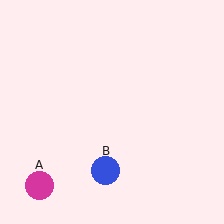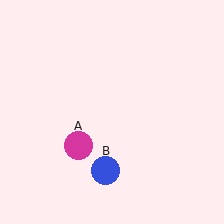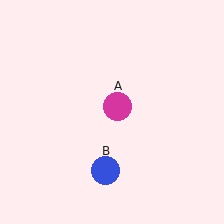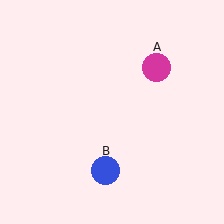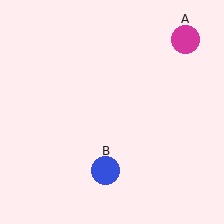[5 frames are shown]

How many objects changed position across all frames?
1 object changed position: magenta circle (object A).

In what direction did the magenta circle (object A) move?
The magenta circle (object A) moved up and to the right.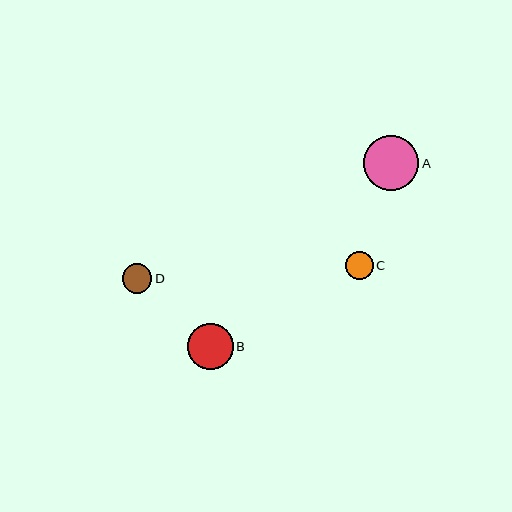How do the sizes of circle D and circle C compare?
Circle D and circle C are approximately the same size.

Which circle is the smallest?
Circle C is the smallest with a size of approximately 28 pixels.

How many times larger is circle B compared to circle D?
Circle B is approximately 1.6 times the size of circle D.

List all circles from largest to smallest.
From largest to smallest: A, B, D, C.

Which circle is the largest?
Circle A is the largest with a size of approximately 55 pixels.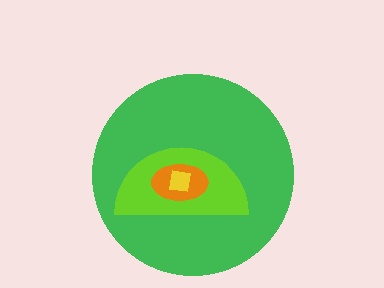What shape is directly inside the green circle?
The lime semicircle.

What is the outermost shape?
The green circle.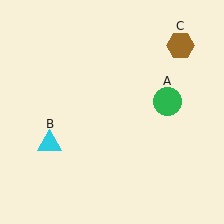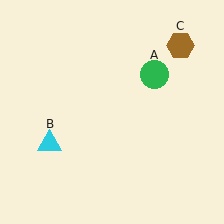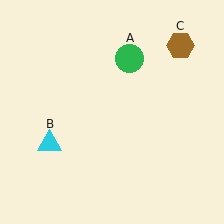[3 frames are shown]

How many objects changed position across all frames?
1 object changed position: green circle (object A).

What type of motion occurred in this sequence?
The green circle (object A) rotated counterclockwise around the center of the scene.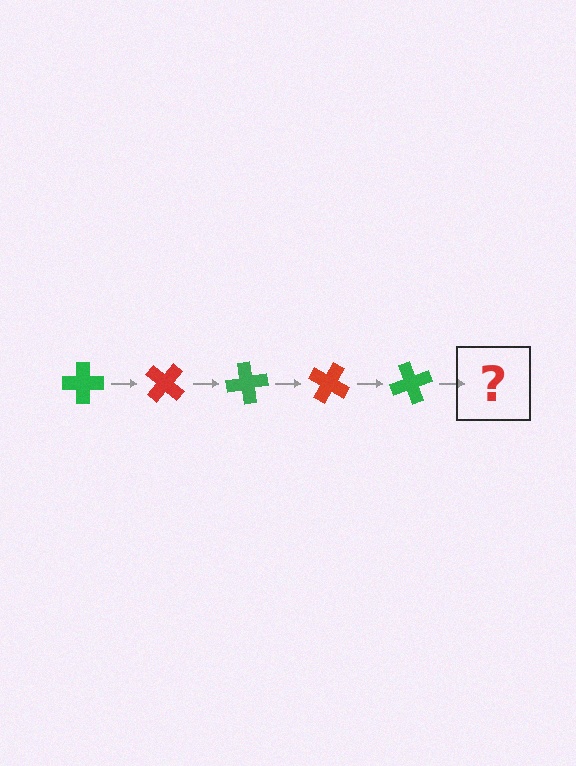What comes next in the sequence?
The next element should be a red cross, rotated 200 degrees from the start.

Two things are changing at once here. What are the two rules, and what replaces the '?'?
The two rules are that it rotates 40 degrees each step and the color cycles through green and red. The '?' should be a red cross, rotated 200 degrees from the start.